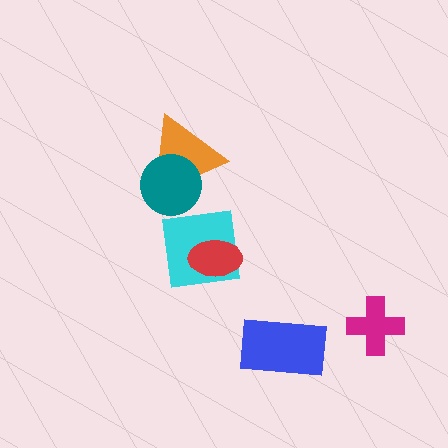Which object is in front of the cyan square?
The red ellipse is in front of the cyan square.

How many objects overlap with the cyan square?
1 object overlaps with the cyan square.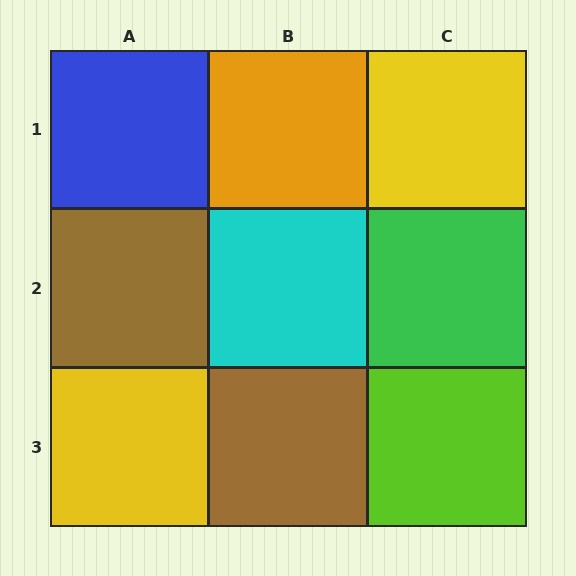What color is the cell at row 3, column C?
Lime.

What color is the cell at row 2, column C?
Green.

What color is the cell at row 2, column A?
Brown.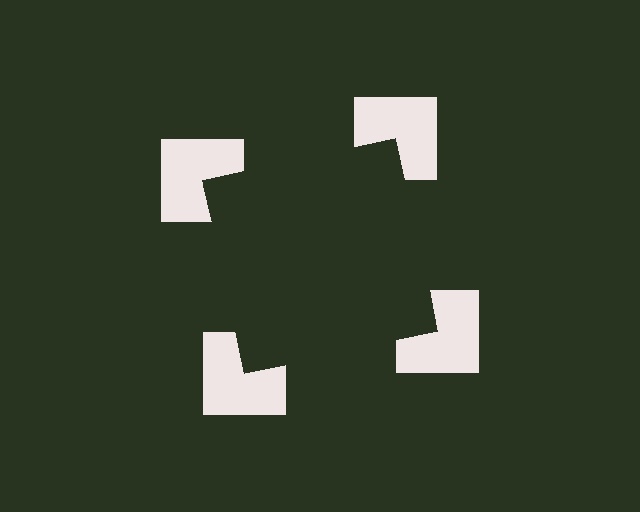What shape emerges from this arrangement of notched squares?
An illusory square — its edges are inferred from the aligned wedge cuts in the notched squares, not physically drawn.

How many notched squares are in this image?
There are 4 — one at each vertex of the illusory square.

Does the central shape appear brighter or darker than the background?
It typically appears slightly darker than the background, even though no actual brightness change is drawn.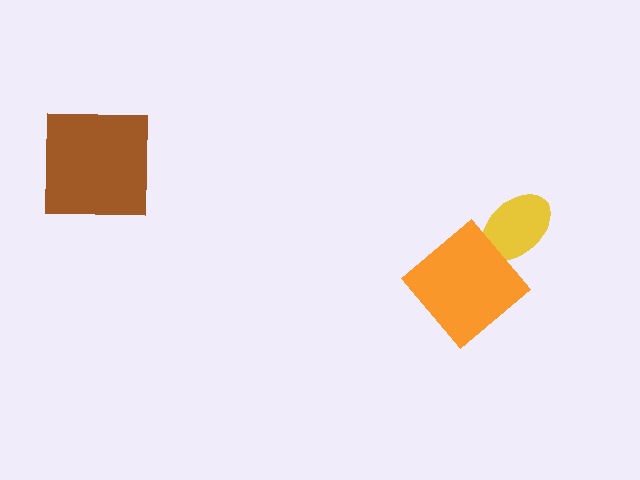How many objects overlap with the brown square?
0 objects overlap with the brown square.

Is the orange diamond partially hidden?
No, no other shape covers it.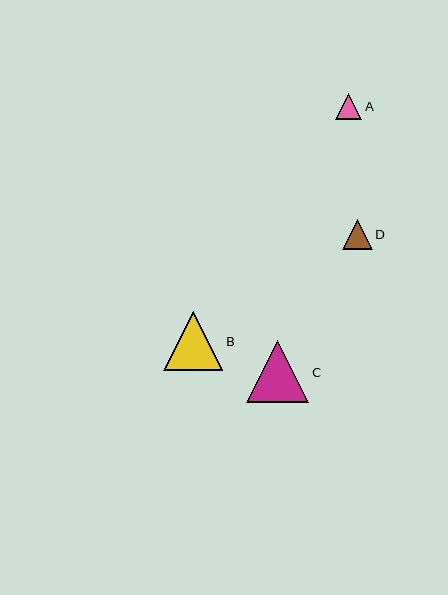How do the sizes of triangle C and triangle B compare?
Triangle C and triangle B are approximately the same size.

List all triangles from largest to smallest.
From largest to smallest: C, B, D, A.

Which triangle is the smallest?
Triangle A is the smallest with a size of approximately 26 pixels.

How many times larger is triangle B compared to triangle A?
Triangle B is approximately 2.2 times the size of triangle A.